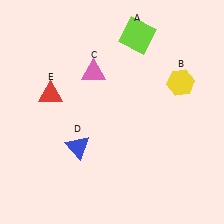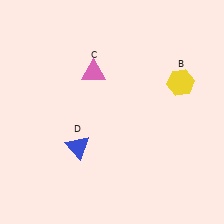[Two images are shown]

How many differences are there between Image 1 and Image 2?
There are 2 differences between the two images.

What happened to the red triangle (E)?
The red triangle (E) was removed in Image 2. It was in the top-left area of Image 1.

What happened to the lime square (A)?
The lime square (A) was removed in Image 2. It was in the top-right area of Image 1.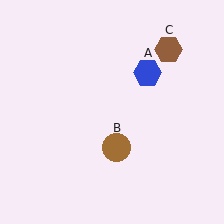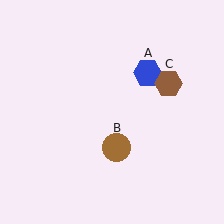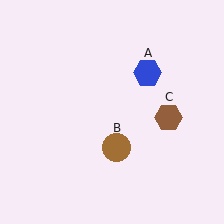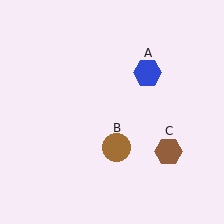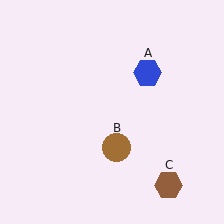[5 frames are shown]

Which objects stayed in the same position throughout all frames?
Blue hexagon (object A) and brown circle (object B) remained stationary.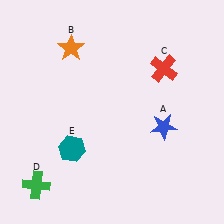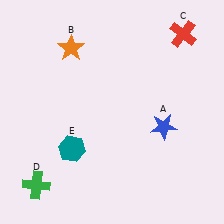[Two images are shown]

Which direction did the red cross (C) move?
The red cross (C) moved up.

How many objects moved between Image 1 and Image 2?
1 object moved between the two images.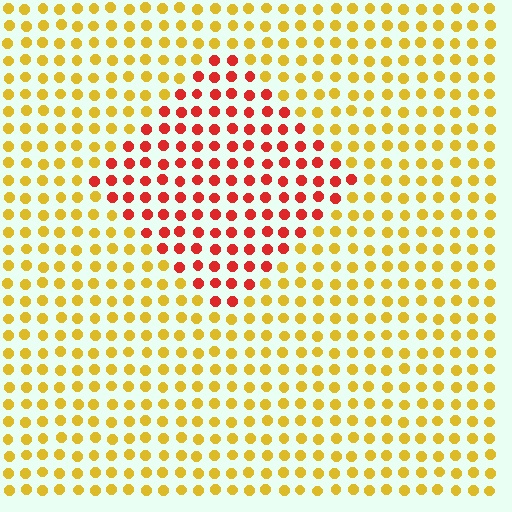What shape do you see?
I see a diamond.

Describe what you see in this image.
The image is filled with small yellow elements in a uniform arrangement. A diamond-shaped region is visible where the elements are tinted to a slightly different hue, forming a subtle color boundary.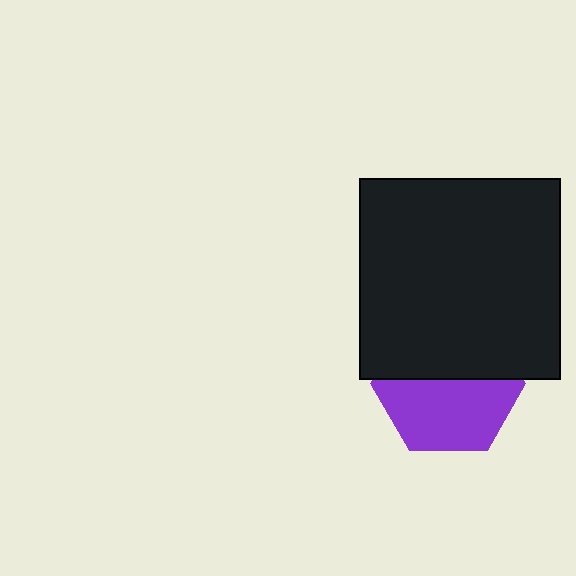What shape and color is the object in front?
The object in front is a black square.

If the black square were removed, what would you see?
You would see the complete purple hexagon.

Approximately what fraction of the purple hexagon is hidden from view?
Roughly 46% of the purple hexagon is hidden behind the black square.